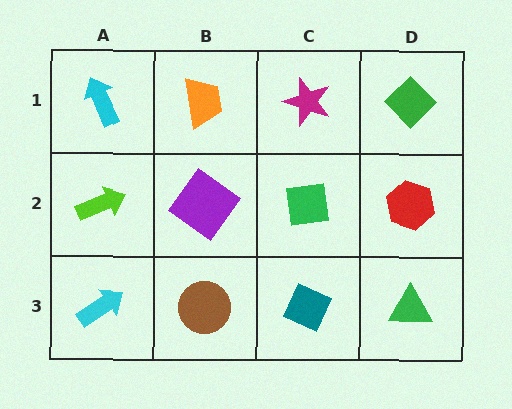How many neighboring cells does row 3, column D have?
2.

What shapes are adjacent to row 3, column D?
A red hexagon (row 2, column D), a teal diamond (row 3, column C).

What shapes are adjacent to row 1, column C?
A green square (row 2, column C), an orange trapezoid (row 1, column B), a green diamond (row 1, column D).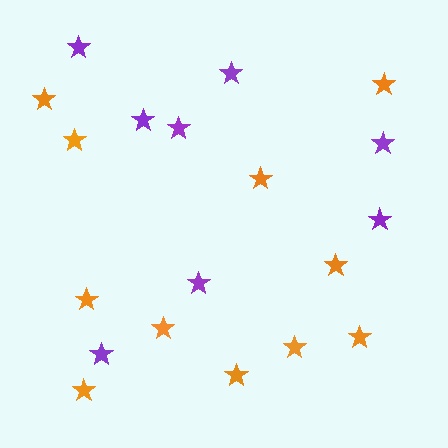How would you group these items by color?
There are 2 groups: one group of purple stars (8) and one group of orange stars (11).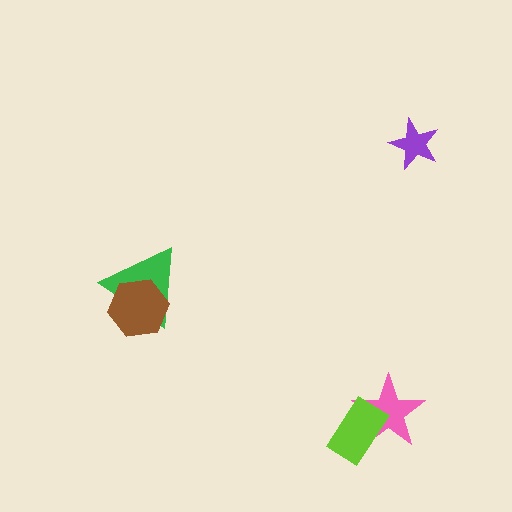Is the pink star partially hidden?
Yes, it is partially covered by another shape.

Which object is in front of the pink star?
The lime rectangle is in front of the pink star.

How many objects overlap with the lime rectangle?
1 object overlaps with the lime rectangle.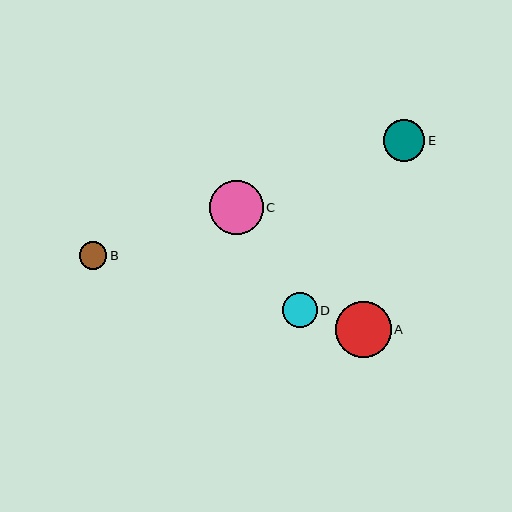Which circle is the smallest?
Circle B is the smallest with a size of approximately 28 pixels.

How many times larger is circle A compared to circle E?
Circle A is approximately 1.3 times the size of circle E.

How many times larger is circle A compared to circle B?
Circle A is approximately 2.0 times the size of circle B.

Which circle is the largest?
Circle A is the largest with a size of approximately 56 pixels.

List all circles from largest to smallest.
From largest to smallest: A, C, E, D, B.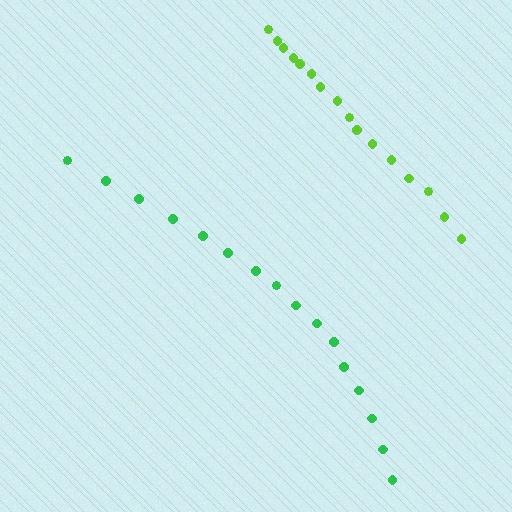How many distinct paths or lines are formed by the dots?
There are 2 distinct paths.